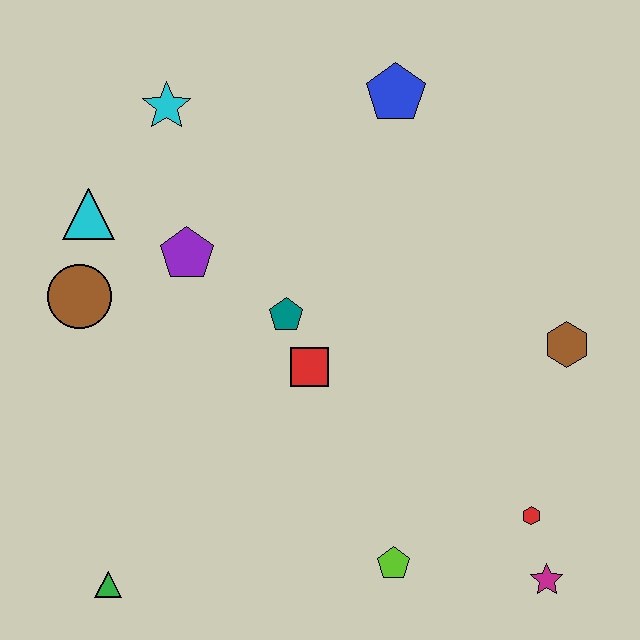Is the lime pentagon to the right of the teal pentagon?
Yes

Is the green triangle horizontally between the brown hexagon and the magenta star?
No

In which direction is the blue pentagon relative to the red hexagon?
The blue pentagon is above the red hexagon.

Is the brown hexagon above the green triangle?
Yes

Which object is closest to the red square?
The teal pentagon is closest to the red square.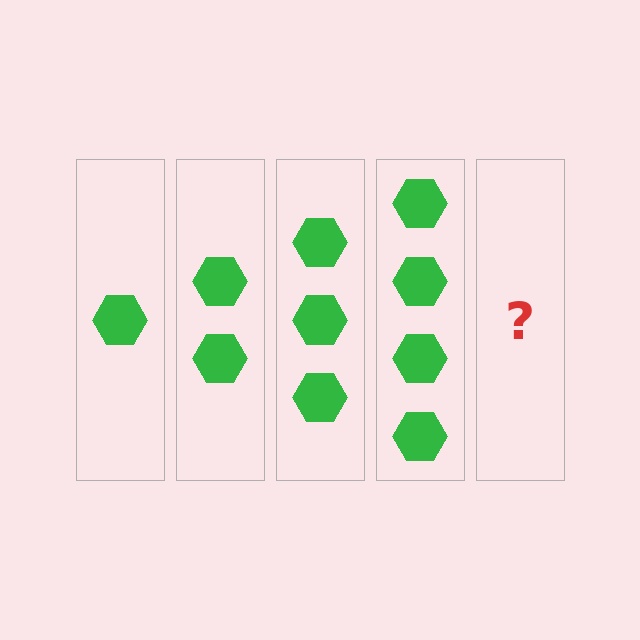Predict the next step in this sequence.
The next step is 5 hexagons.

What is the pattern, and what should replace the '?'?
The pattern is that each step adds one more hexagon. The '?' should be 5 hexagons.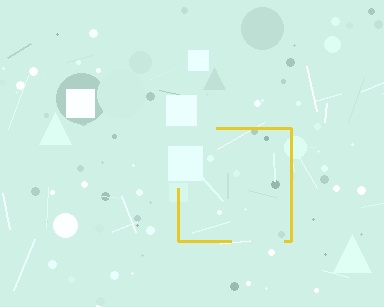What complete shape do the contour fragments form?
The contour fragments form a square.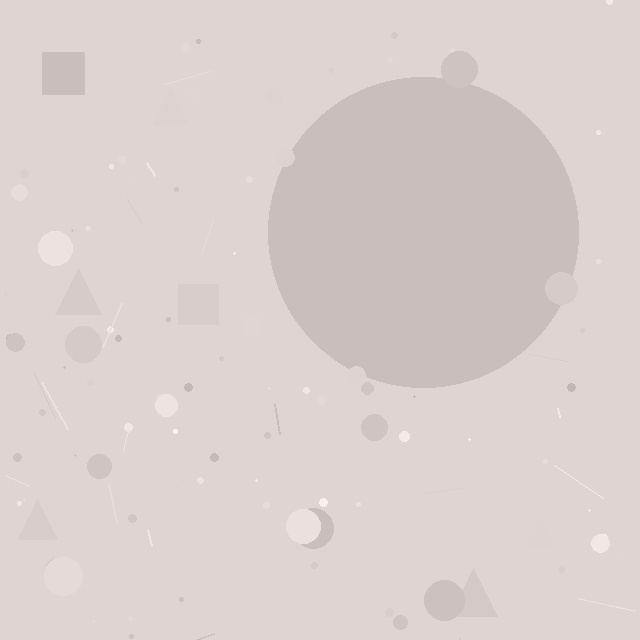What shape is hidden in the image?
A circle is hidden in the image.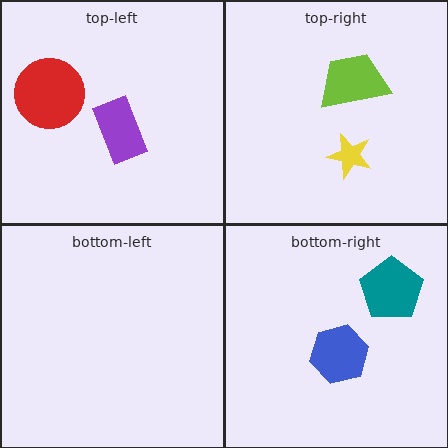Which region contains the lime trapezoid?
The top-right region.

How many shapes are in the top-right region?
2.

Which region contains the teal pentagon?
The bottom-right region.